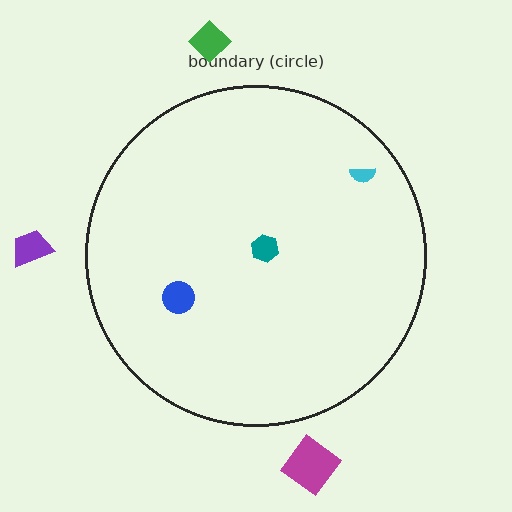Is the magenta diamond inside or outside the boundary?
Outside.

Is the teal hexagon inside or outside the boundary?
Inside.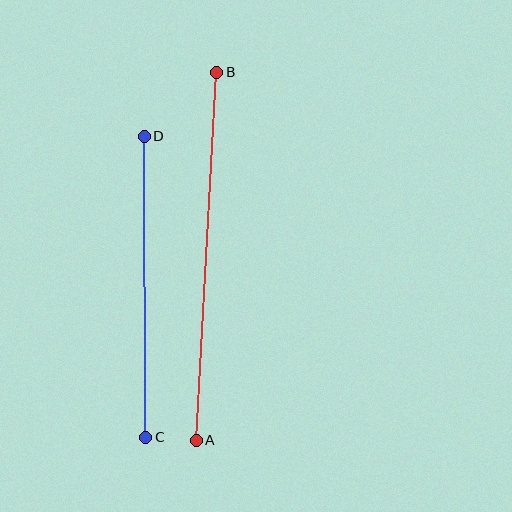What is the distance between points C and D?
The distance is approximately 301 pixels.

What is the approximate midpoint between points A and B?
The midpoint is at approximately (206, 256) pixels.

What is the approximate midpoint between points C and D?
The midpoint is at approximately (145, 287) pixels.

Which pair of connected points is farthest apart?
Points A and B are farthest apart.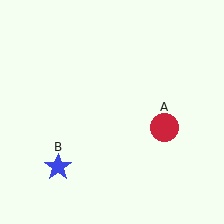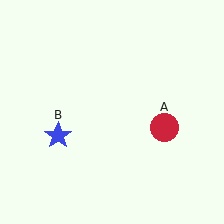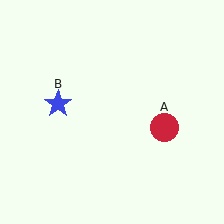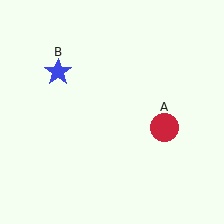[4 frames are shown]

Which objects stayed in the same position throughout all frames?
Red circle (object A) remained stationary.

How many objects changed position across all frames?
1 object changed position: blue star (object B).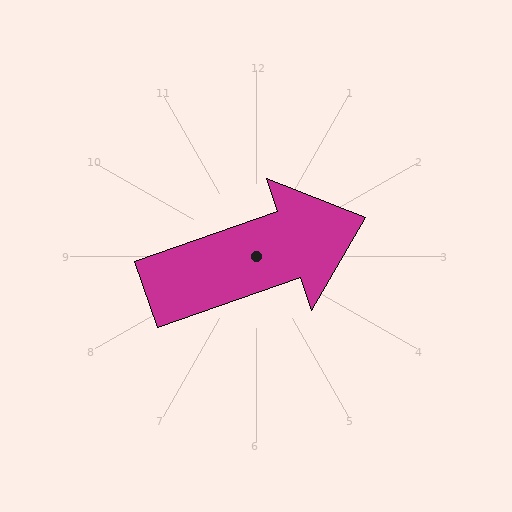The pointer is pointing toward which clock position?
Roughly 2 o'clock.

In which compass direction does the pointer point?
East.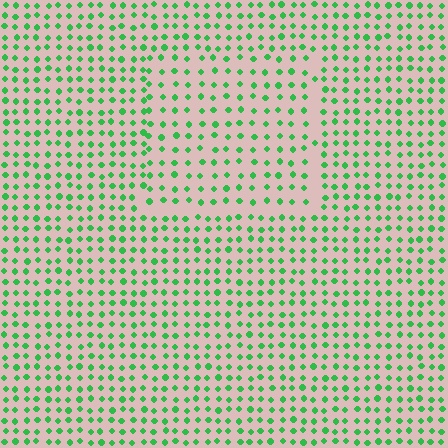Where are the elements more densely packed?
The elements are more densely packed outside the rectangle boundary.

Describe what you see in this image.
The image contains small green elements arranged at two different densities. A rectangle-shaped region is visible where the elements are less densely packed than the surrounding area.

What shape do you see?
I see a rectangle.